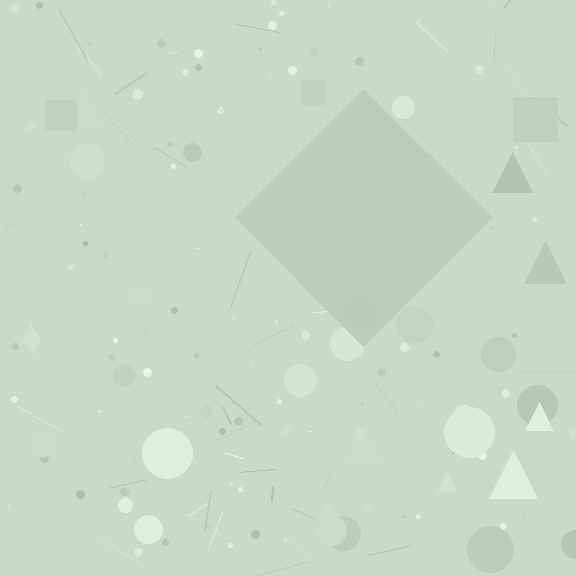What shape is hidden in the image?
A diamond is hidden in the image.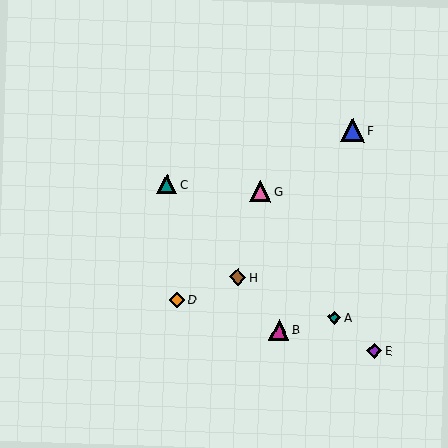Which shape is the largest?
The blue triangle (labeled F) is the largest.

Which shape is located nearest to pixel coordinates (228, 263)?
The brown diamond (labeled H) at (238, 277) is nearest to that location.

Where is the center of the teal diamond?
The center of the teal diamond is at (334, 317).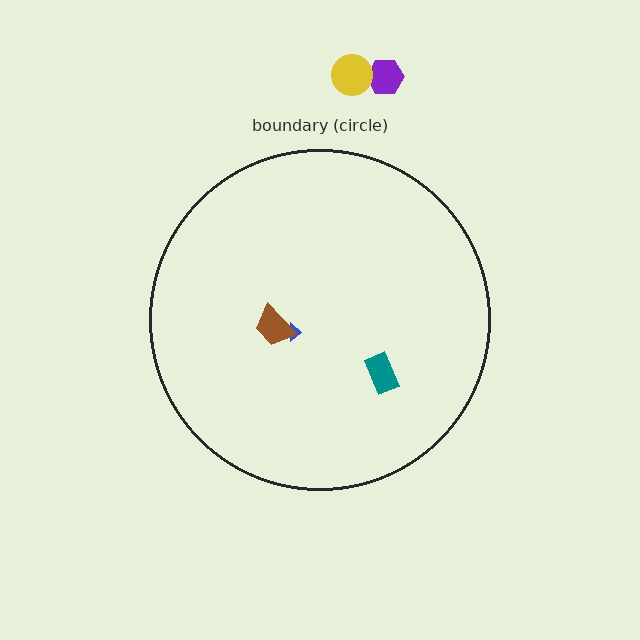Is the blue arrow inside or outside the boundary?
Inside.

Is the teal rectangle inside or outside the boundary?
Inside.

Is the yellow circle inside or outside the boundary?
Outside.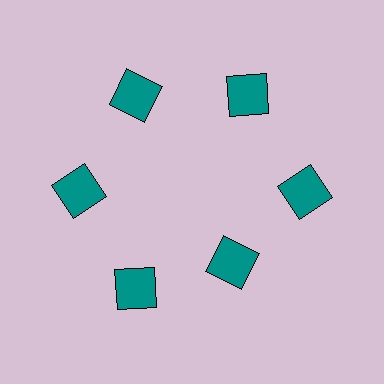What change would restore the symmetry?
The symmetry would be restored by moving it outward, back onto the ring so that all 6 squares sit at equal angles and equal distance from the center.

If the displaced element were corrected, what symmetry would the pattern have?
It would have 6-fold rotational symmetry — the pattern would map onto itself every 60 degrees.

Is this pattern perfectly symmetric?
No. The 6 teal squares are arranged in a ring, but one element near the 5 o'clock position is pulled inward toward the center, breaking the 6-fold rotational symmetry.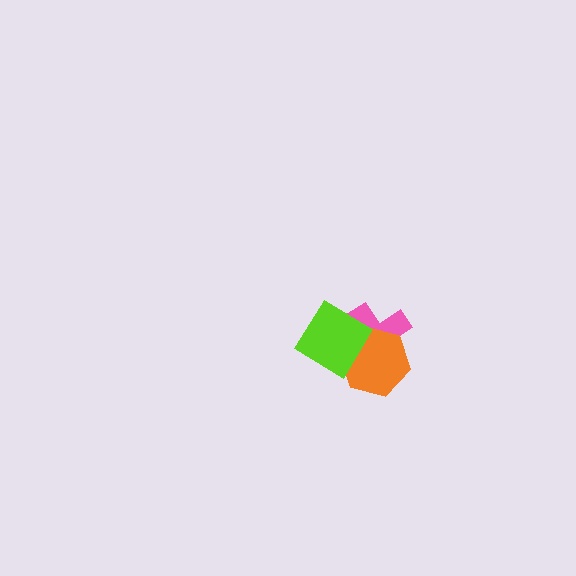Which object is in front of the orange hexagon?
The lime diamond is in front of the orange hexagon.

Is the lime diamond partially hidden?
No, no other shape covers it.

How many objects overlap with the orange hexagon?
2 objects overlap with the orange hexagon.